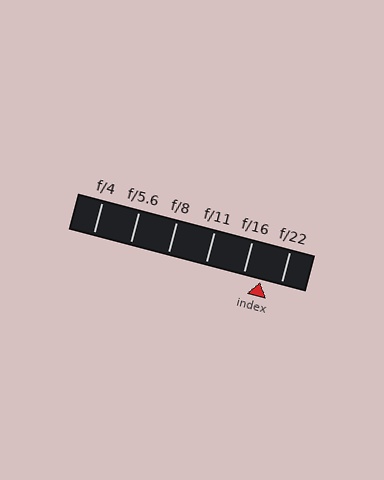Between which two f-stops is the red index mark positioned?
The index mark is between f/16 and f/22.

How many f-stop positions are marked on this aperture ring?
There are 6 f-stop positions marked.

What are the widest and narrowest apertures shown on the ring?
The widest aperture shown is f/4 and the narrowest is f/22.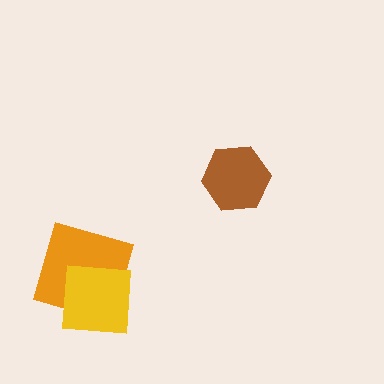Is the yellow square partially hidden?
No, no other shape covers it.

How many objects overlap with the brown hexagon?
0 objects overlap with the brown hexagon.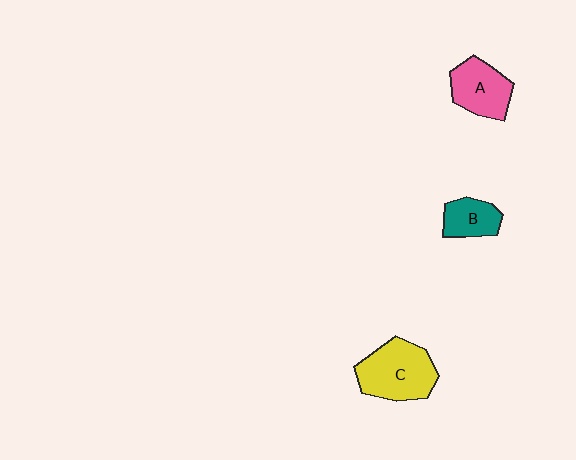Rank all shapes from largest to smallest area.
From largest to smallest: C (yellow), A (pink), B (teal).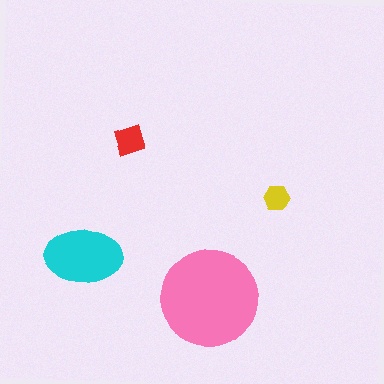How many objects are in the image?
There are 4 objects in the image.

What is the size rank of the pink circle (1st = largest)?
1st.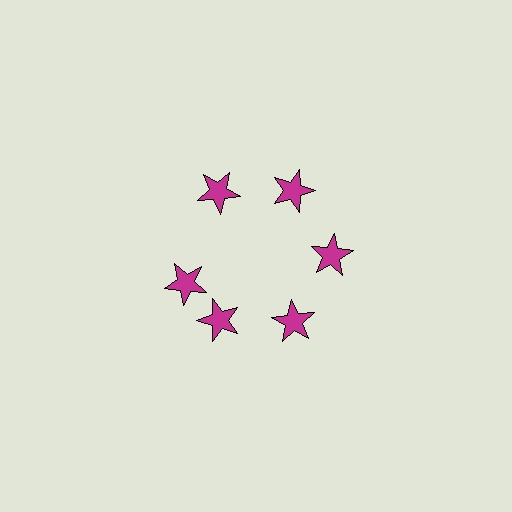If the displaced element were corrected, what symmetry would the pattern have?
It would have 6-fold rotational symmetry — the pattern would map onto itself every 60 degrees.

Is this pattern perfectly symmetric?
No. The 6 magenta stars are arranged in a ring, but one element near the 9 o'clock position is rotated out of alignment along the ring, breaking the 6-fold rotational symmetry.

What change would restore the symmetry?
The symmetry would be restored by rotating it back into even spacing with its neighbors so that all 6 stars sit at equal angles and equal distance from the center.